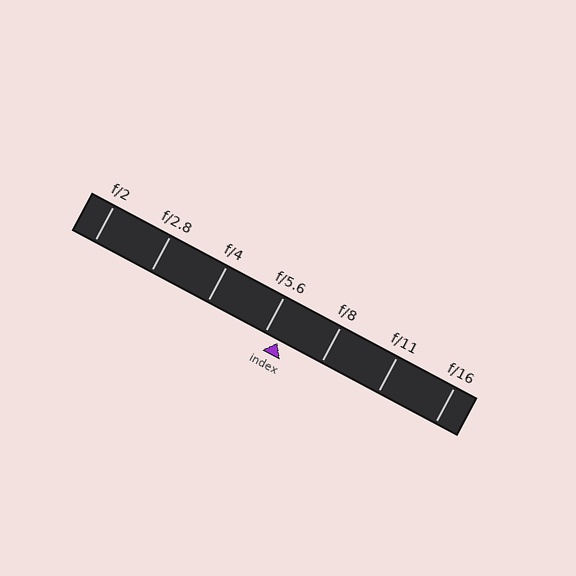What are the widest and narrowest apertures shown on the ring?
The widest aperture shown is f/2 and the narrowest is f/16.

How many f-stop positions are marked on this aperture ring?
There are 7 f-stop positions marked.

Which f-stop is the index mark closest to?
The index mark is closest to f/5.6.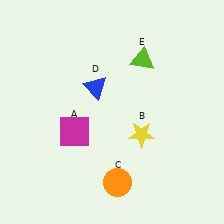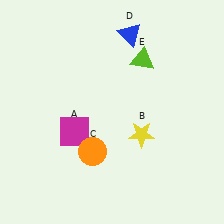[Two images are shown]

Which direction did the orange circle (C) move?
The orange circle (C) moved up.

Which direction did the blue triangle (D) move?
The blue triangle (D) moved up.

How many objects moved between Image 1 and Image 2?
2 objects moved between the two images.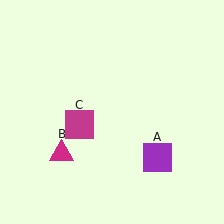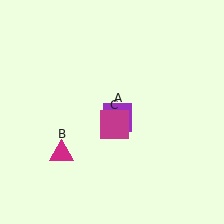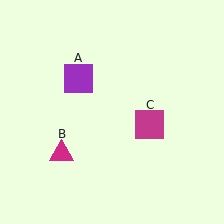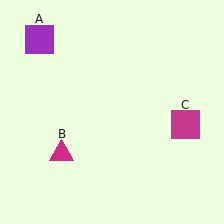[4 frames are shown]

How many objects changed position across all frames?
2 objects changed position: purple square (object A), magenta square (object C).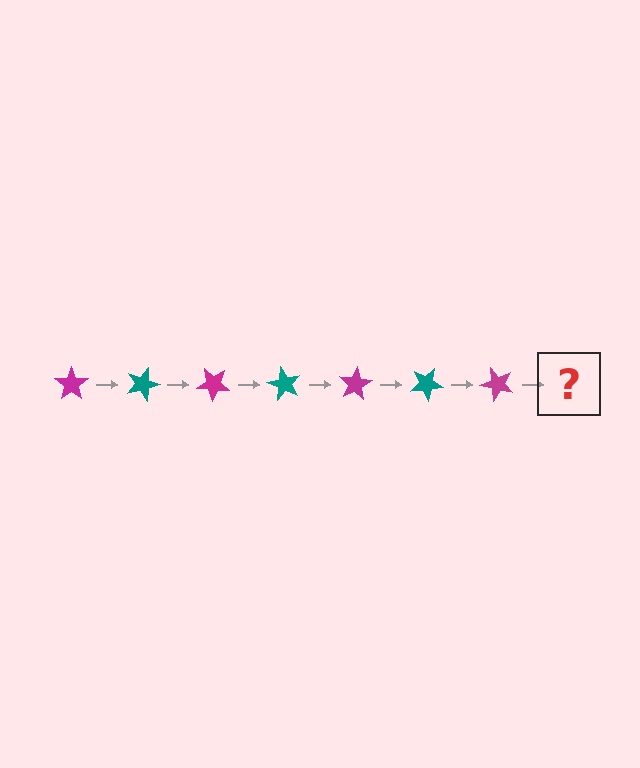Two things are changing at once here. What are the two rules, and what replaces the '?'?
The two rules are that it rotates 20 degrees each step and the color cycles through magenta and teal. The '?' should be a teal star, rotated 140 degrees from the start.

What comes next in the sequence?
The next element should be a teal star, rotated 140 degrees from the start.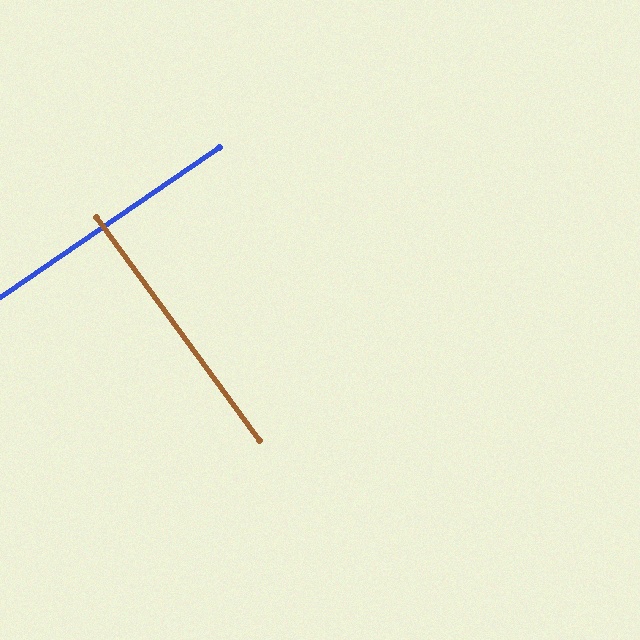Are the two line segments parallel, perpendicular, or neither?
Perpendicular — they meet at approximately 88°.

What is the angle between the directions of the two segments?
Approximately 88 degrees.